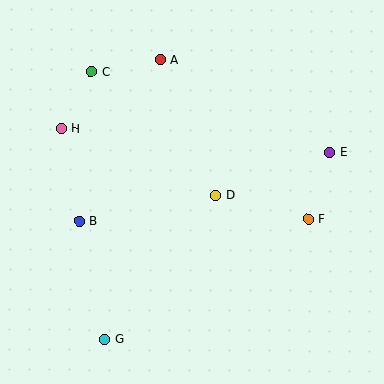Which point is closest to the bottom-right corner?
Point F is closest to the bottom-right corner.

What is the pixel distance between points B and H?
The distance between B and H is 94 pixels.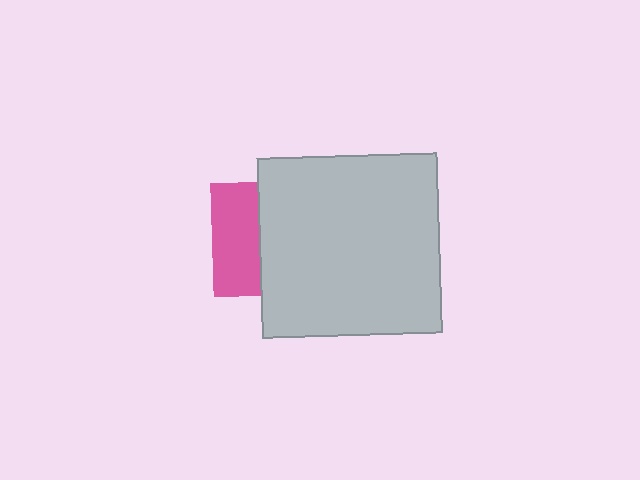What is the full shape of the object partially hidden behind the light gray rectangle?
The partially hidden object is a pink square.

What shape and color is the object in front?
The object in front is a light gray rectangle.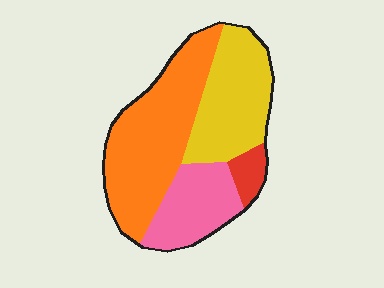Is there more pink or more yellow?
Yellow.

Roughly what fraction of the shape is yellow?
Yellow covers about 30% of the shape.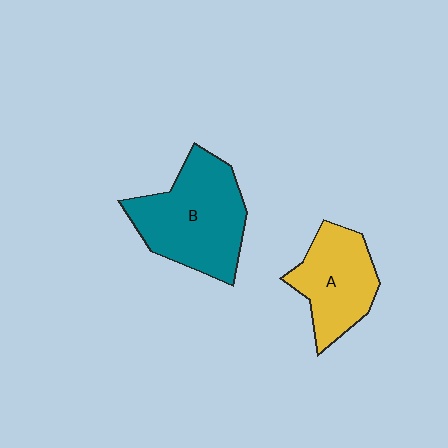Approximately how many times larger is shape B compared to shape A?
Approximately 1.4 times.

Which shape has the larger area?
Shape B (teal).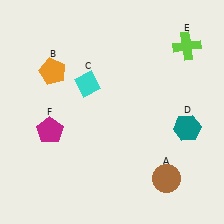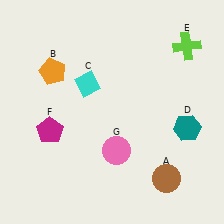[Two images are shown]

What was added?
A pink circle (G) was added in Image 2.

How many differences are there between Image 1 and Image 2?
There is 1 difference between the two images.